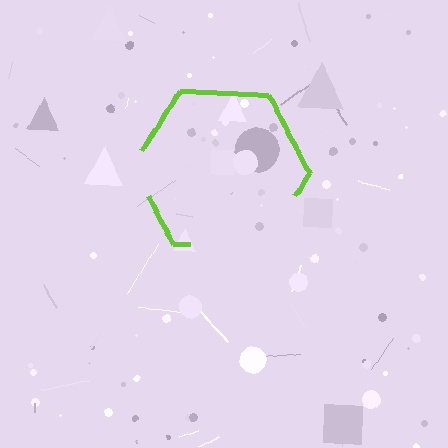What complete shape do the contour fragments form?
The contour fragments form a hexagon.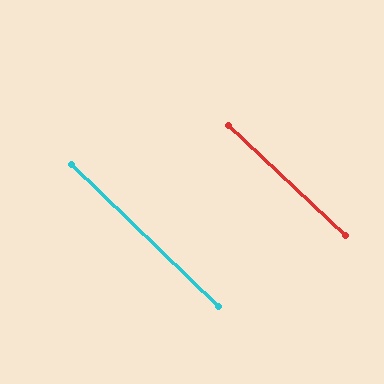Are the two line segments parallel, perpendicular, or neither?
Parallel — their directions differ by only 1.0°.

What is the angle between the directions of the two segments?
Approximately 1 degree.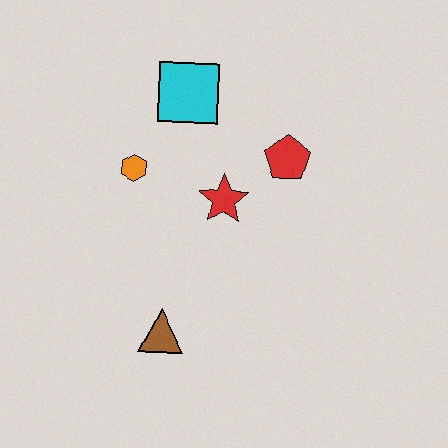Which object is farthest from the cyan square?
The brown triangle is farthest from the cyan square.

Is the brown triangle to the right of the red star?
No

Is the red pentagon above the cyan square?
No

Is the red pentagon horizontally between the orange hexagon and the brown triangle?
No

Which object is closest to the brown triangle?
The red star is closest to the brown triangle.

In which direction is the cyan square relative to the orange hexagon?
The cyan square is above the orange hexagon.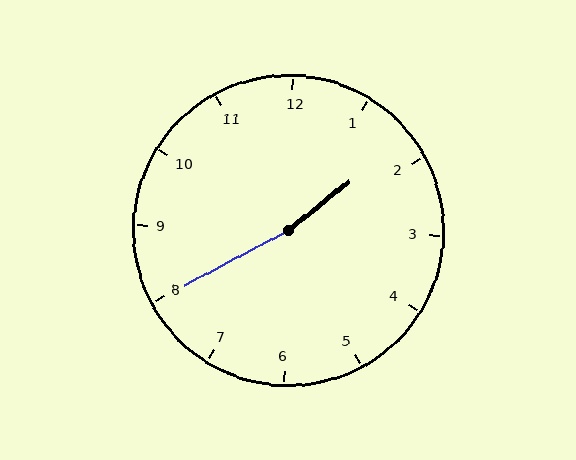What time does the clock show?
1:40.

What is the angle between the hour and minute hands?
Approximately 170 degrees.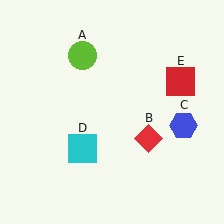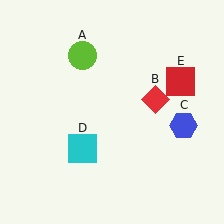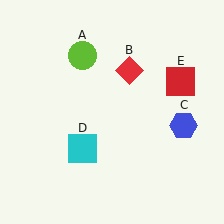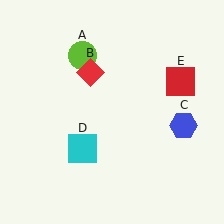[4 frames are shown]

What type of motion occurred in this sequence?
The red diamond (object B) rotated counterclockwise around the center of the scene.